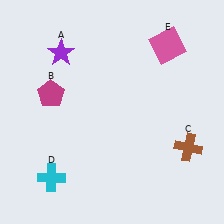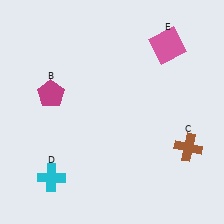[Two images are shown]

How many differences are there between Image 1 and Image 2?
There is 1 difference between the two images.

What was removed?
The purple star (A) was removed in Image 2.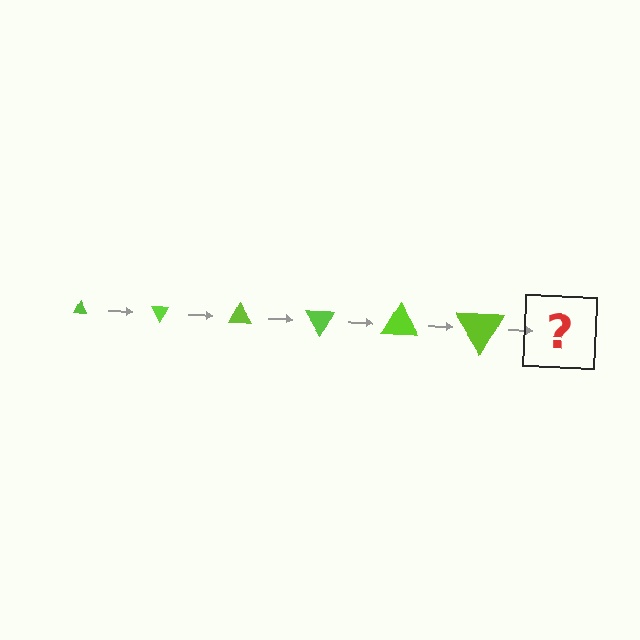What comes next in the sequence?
The next element should be a triangle, larger than the previous one and rotated 360 degrees from the start.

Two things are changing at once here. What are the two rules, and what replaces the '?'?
The two rules are that the triangle grows larger each step and it rotates 60 degrees each step. The '?' should be a triangle, larger than the previous one and rotated 360 degrees from the start.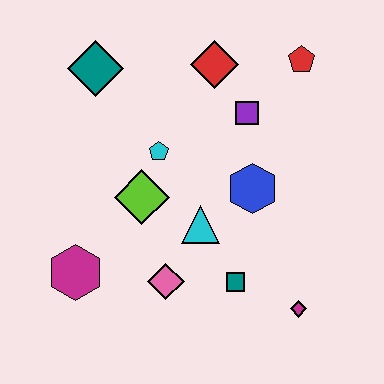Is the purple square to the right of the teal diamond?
Yes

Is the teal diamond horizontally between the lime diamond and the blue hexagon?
No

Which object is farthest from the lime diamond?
The red pentagon is farthest from the lime diamond.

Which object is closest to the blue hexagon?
The cyan triangle is closest to the blue hexagon.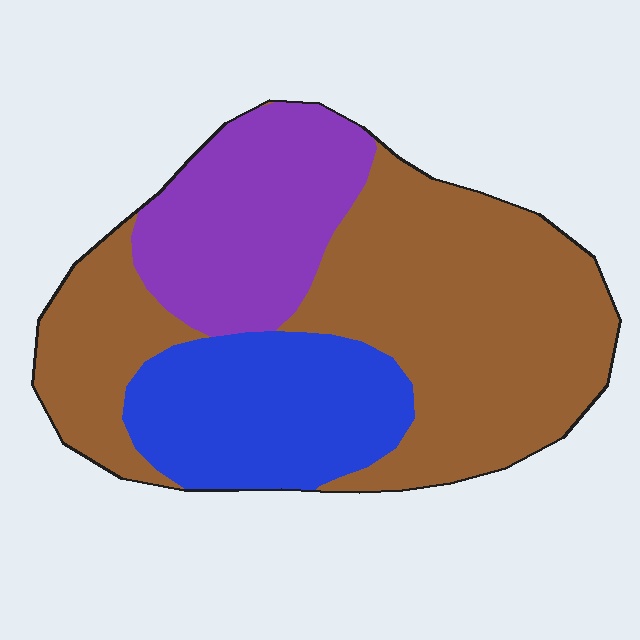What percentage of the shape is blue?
Blue covers roughly 25% of the shape.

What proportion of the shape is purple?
Purple takes up less than a quarter of the shape.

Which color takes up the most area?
Brown, at roughly 55%.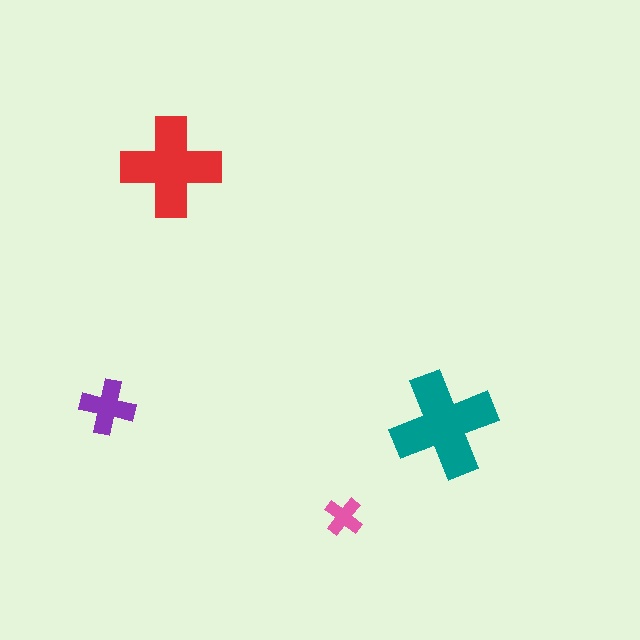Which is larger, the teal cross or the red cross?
The teal one.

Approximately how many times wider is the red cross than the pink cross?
About 2.5 times wider.